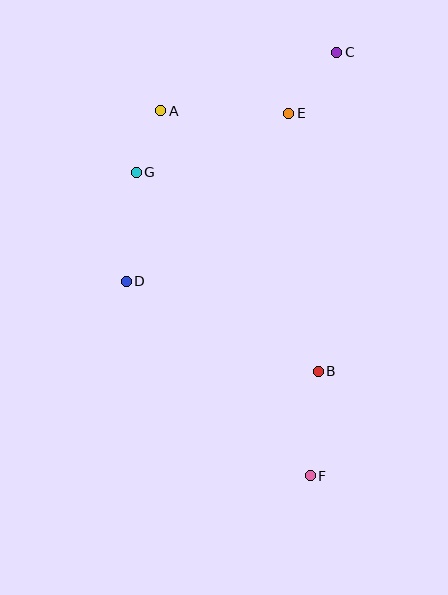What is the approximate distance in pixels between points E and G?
The distance between E and G is approximately 163 pixels.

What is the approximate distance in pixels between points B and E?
The distance between B and E is approximately 260 pixels.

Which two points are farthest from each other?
Points C and F are farthest from each other.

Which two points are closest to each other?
Points A and G are closest to each other.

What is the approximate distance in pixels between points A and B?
The distance between A and B is approximately 305 pixels.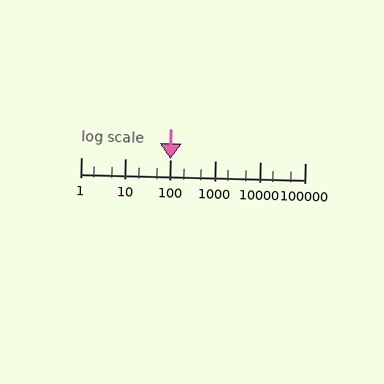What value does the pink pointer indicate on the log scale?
The pointer indicates approximately 100.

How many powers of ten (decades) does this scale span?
The scale spans 5 decades, from 1 to 100000.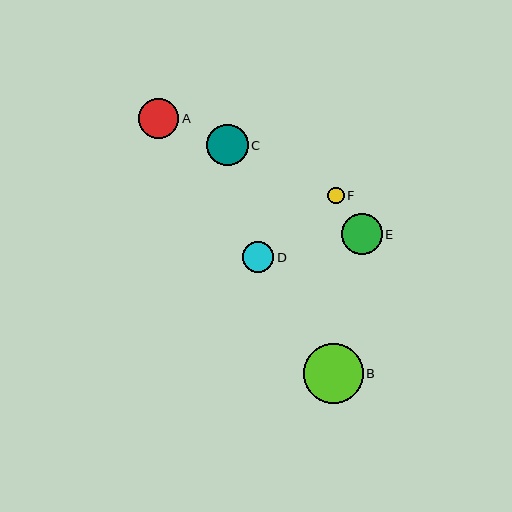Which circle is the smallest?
Circle F is the smallest with a size of approximately 16 pixels.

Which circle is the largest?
Circle B is the largest with a size of approximately 60 pixels.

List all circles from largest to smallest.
From largest to smallest: B, C, E, A, D, F.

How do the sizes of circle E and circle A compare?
Circle E and circle A are approximately the same size.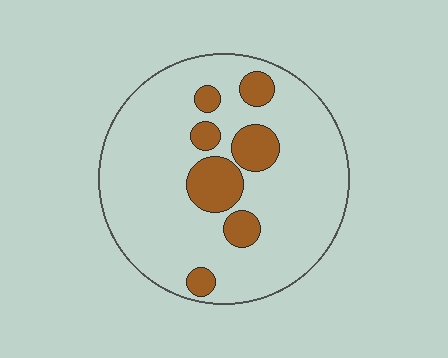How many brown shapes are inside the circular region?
7.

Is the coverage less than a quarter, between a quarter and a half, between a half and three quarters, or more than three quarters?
Less than a quarter.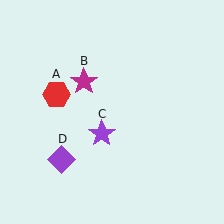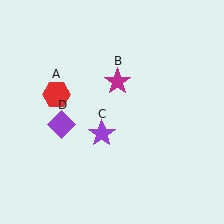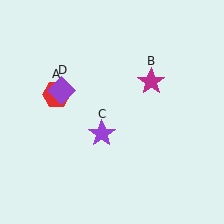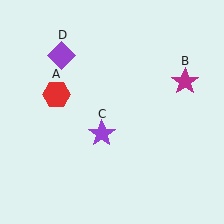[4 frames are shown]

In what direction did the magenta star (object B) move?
The magenta star (object B) moved right.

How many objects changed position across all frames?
2 objects changed position: magenta star (object B), purple diamond (object D).